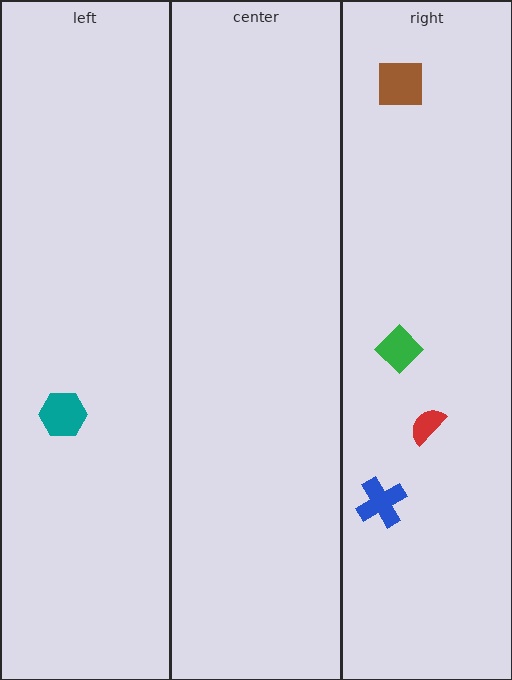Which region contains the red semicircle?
The right region.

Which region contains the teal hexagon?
The left region.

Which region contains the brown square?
The right region.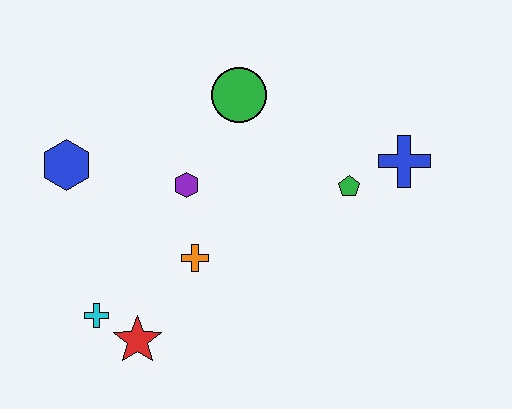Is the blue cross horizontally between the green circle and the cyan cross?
No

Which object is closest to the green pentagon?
The blue cross is closest to the green pentagon.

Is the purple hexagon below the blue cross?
Yes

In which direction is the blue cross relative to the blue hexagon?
The blue cross is to the right of the blue hexagon.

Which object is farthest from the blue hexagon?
The blue cross is farthest from the blue hexagon.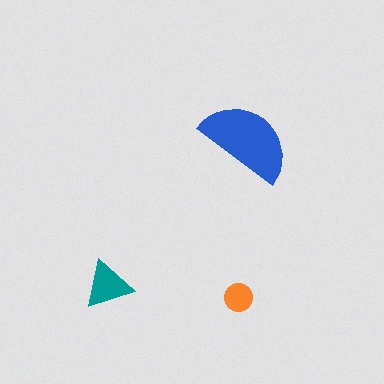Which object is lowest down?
The orange circle is bottommost.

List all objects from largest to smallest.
The blue semicircle, the teal triangle, the orange circle.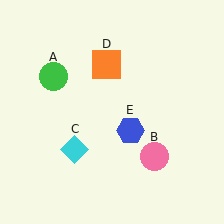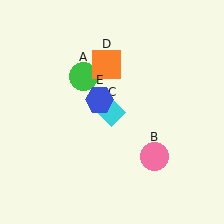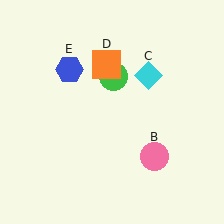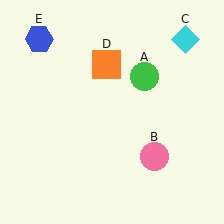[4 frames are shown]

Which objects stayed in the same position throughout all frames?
Pink circle (object B) and orange square (object D) remained stationary.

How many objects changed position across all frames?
3 objects changed position: green circle (object A), cyan diamond (object C), blue hexagon (object E).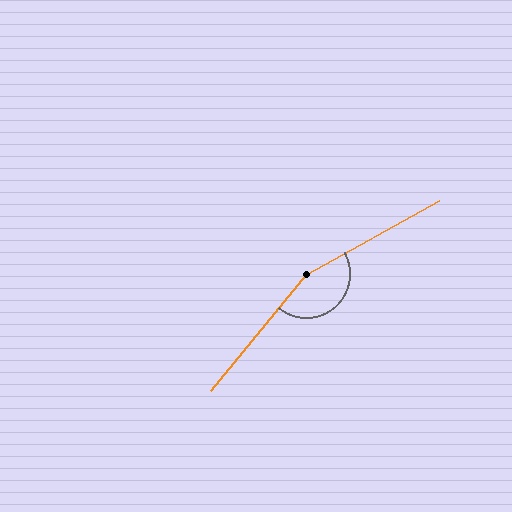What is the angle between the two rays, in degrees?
Approximately 158 degrees.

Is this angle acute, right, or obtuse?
It is obtuse.